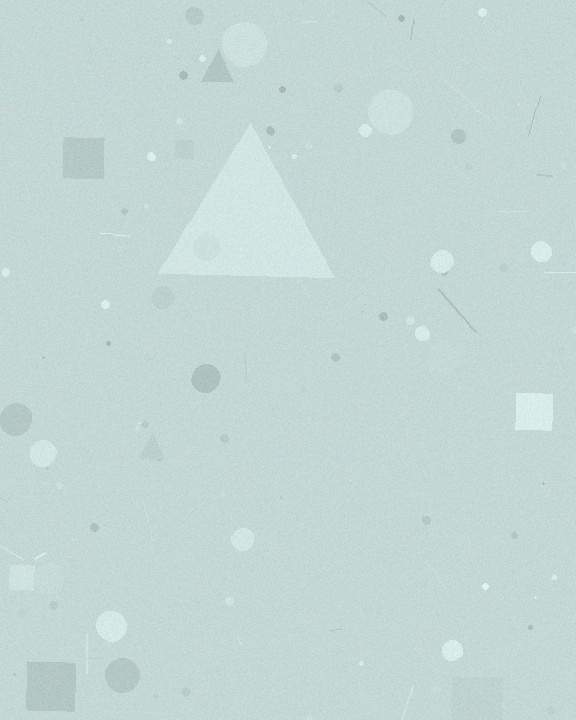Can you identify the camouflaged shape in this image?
The camouflaged shape is a triangle.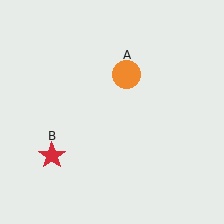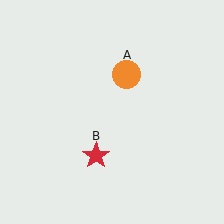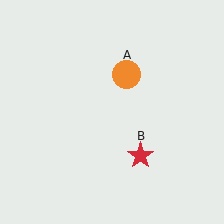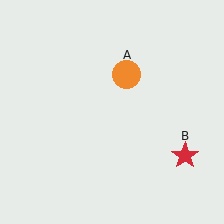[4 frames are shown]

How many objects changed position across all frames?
1 object changed position: red star (object B).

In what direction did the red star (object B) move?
The red star (object B) moved right.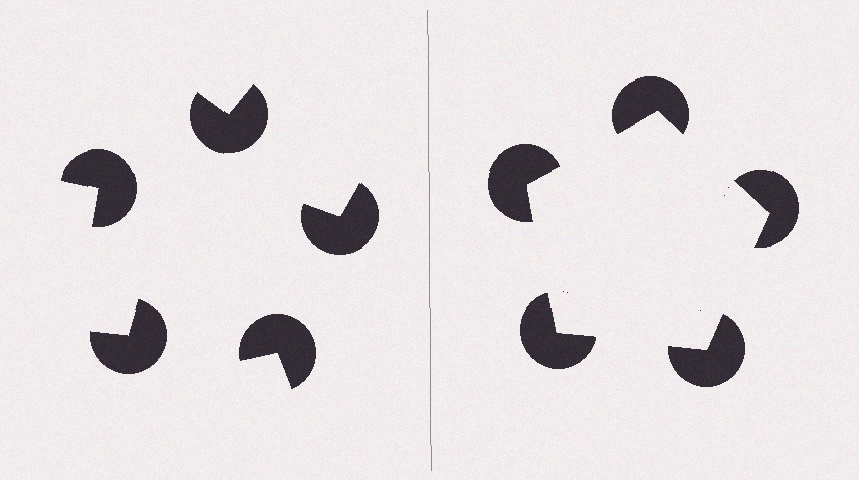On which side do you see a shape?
An illusory pentagon appears on the right side. On the left side the wedge cuts are rotated, so no coherent shape forms.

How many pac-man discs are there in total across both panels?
10 — 5 on each side.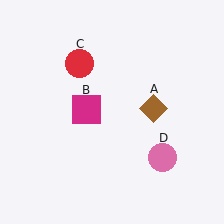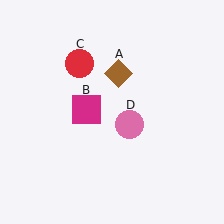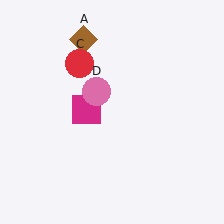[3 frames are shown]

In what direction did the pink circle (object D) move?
The pink circle (object D) moved up and to the left.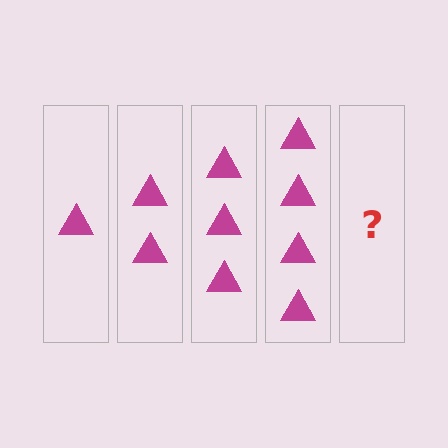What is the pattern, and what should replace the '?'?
The pattern is that each step adds one more triangle. The '?' should be 5 triangles.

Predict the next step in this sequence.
The next step is 5 triangles.